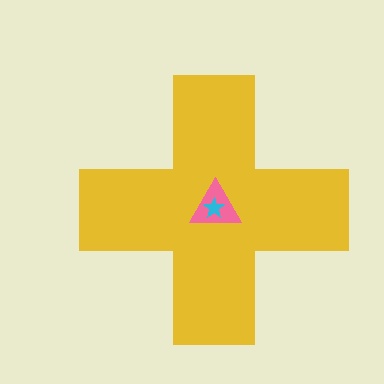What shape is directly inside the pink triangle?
The cyan star.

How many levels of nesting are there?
3.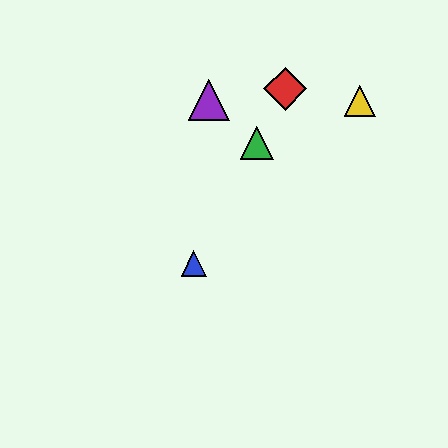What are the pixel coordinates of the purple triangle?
The purple triangle is at (209, 100).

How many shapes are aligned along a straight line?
3 shapes (the red diamond, the blue triangle, the green triangle) are aligned along a straight line.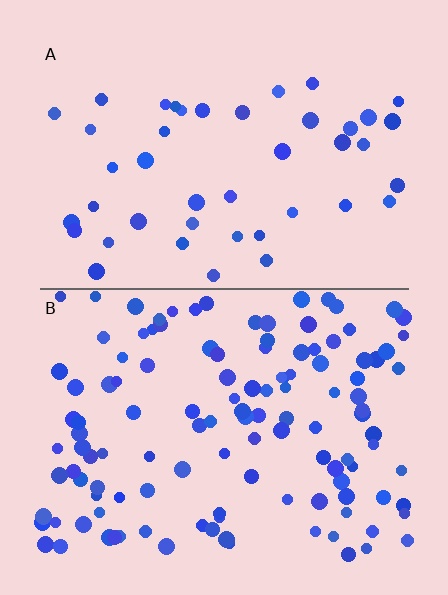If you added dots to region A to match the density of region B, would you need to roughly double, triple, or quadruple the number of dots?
Approximately triple.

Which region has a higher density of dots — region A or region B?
B (the bottom).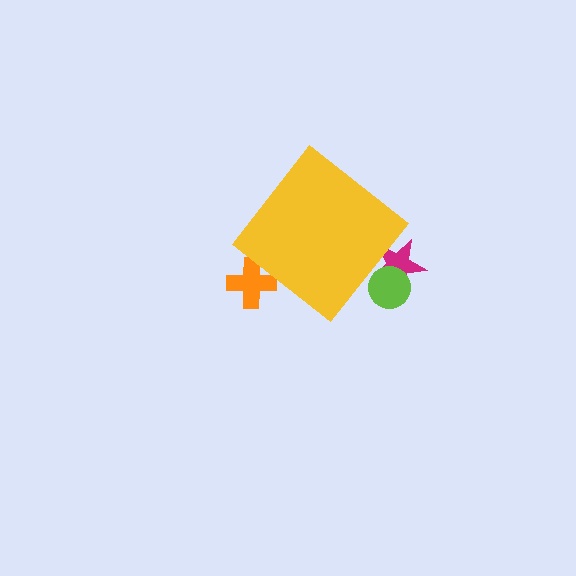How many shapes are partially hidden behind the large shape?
3 shapes are partially hidden.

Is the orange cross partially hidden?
Yes, the orange cross is partially hidden behind the yellow diamond.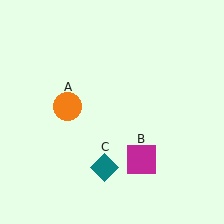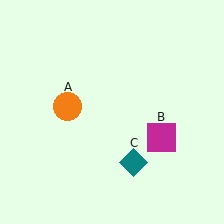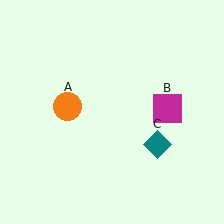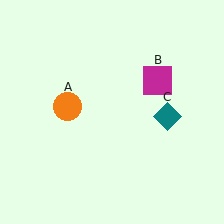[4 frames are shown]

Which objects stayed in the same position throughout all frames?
Orange circle (object A) remained stationary.